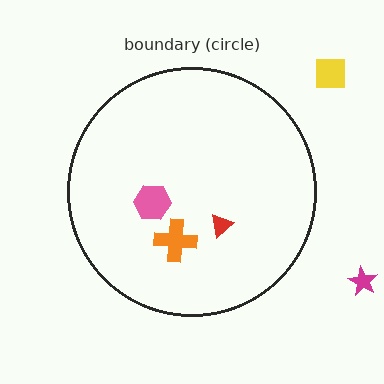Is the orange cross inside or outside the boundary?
Inside.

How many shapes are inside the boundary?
3 inside, 2 outside.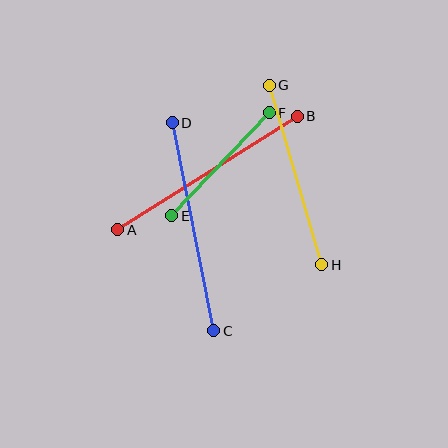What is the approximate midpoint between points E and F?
The midpoint is at approximately (221, 164) pixels.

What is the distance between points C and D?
The distance is approximately 212 pixels.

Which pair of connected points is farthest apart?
Points C and D are farthest apart.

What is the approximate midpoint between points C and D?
The midpoint is at approximately (193, 227) pixels.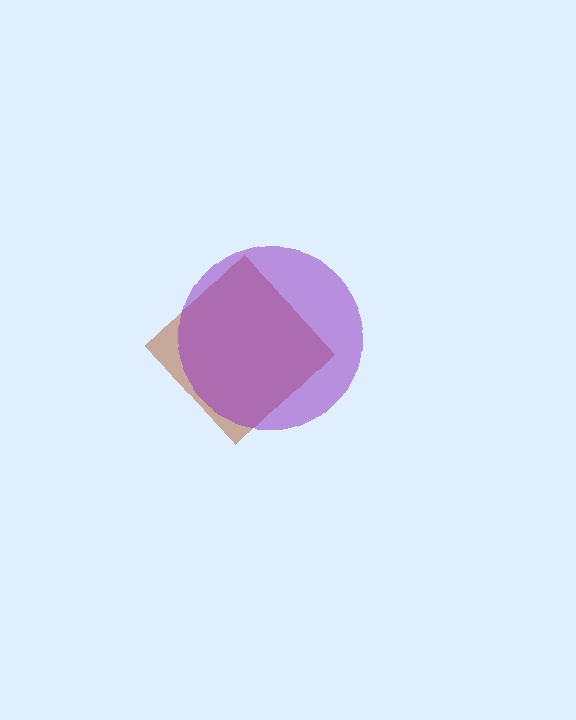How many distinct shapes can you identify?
There are 2 distinct shapes: a brown diamond, a purple circle.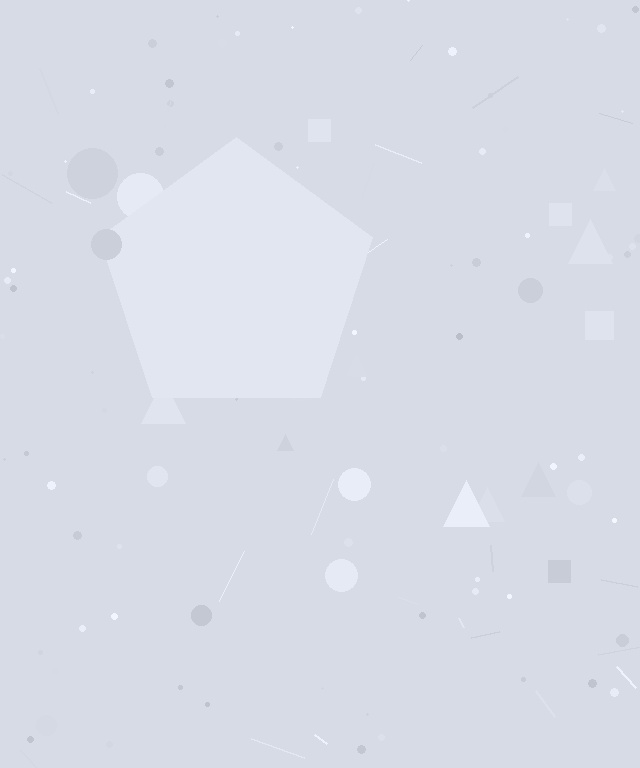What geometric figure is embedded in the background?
A pentagon is embedded in the background.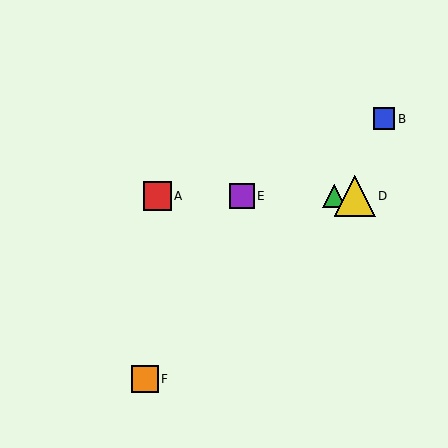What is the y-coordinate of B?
Object B is at y≈119.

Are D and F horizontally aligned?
No, D is at y≈196 and F is at y≈379.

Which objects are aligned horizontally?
Objects A, C, D, E are aligned horizontally.